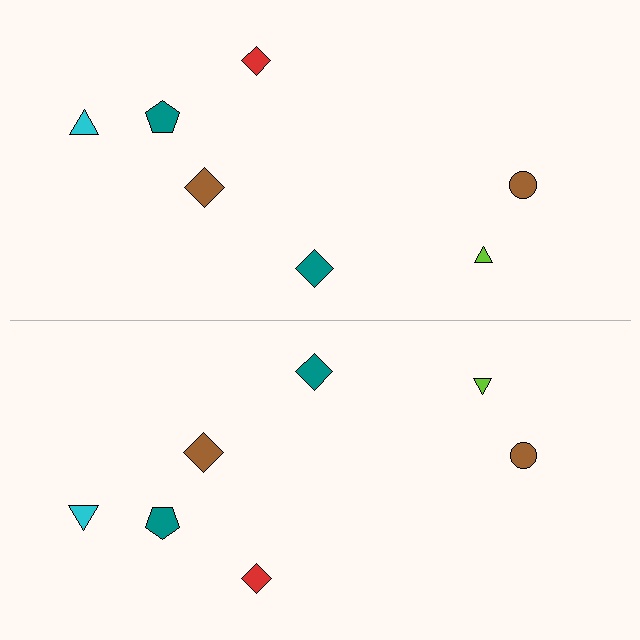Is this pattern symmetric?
Yes, this pattern has bilateral (reflection) symmetry.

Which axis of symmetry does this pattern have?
The pattern has a horizontal axis of symmetry running through the center of the image.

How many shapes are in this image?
There are 14 shapes in this image.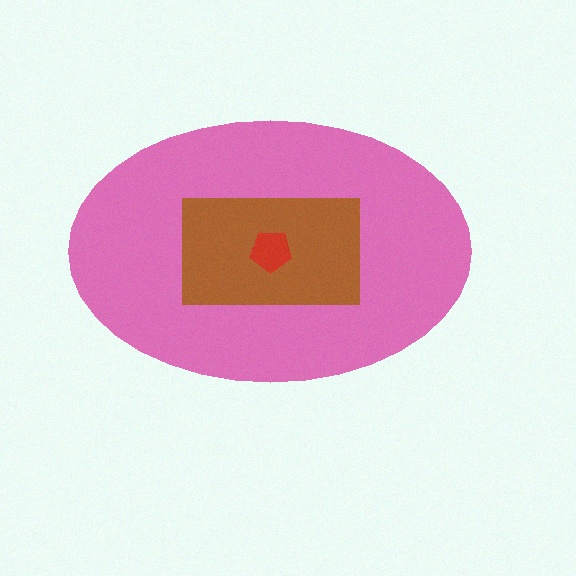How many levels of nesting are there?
3.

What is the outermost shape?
The pink ellipse.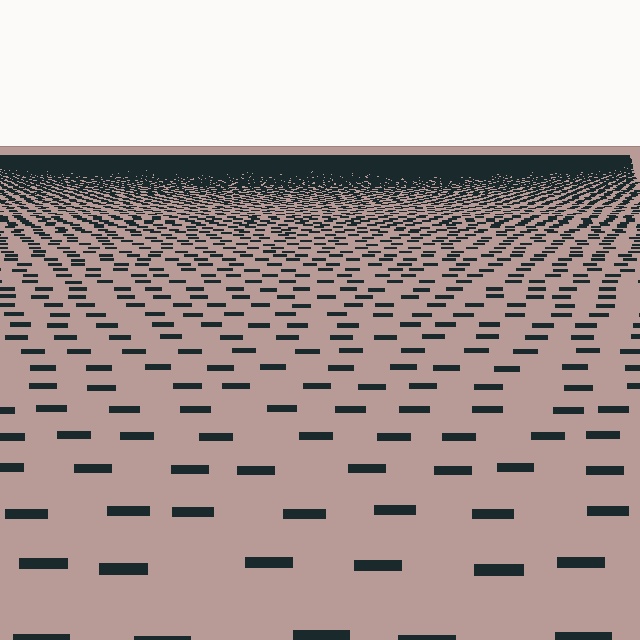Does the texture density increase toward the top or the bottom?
Density increases toward the top.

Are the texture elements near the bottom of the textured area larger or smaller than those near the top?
Larger. Near the bottom, elements are closer to the viewer and appear at a bigger on-screen size.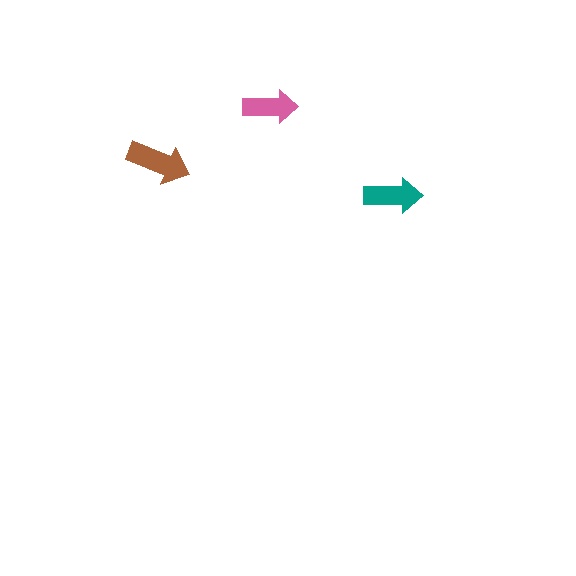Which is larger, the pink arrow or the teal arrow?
The teal one.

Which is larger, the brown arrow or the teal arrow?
The brown one.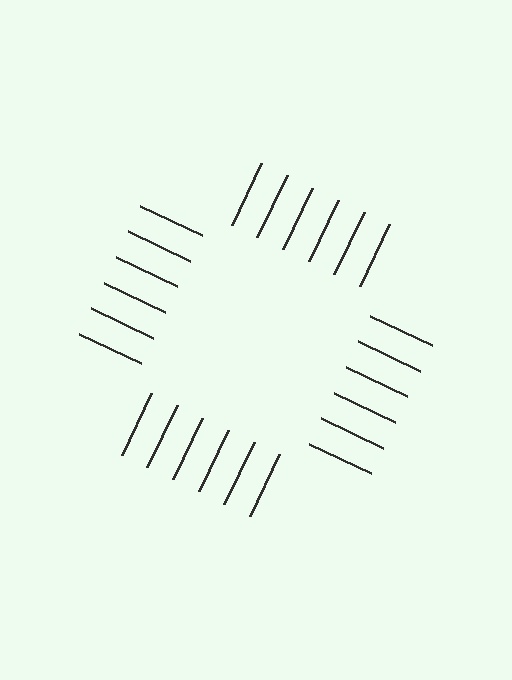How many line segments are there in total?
24 — 6 along each of the 4 edges.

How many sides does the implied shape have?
4 sides — the line-ends trace a square.